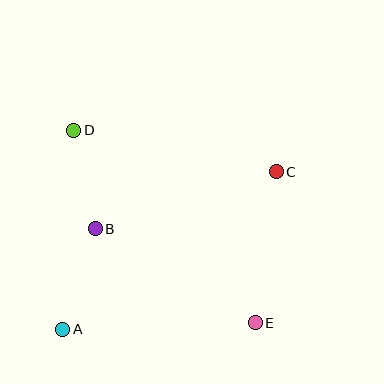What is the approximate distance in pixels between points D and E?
The distance between D and E is approximately 264 pixels.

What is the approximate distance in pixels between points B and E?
The distance between B and E is approximately 185 pixels.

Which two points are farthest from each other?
Points A and C are farthest from each other.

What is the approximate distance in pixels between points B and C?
The distance between B and C is approximately 190 pixels.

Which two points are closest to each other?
Points B and D are closest to each other.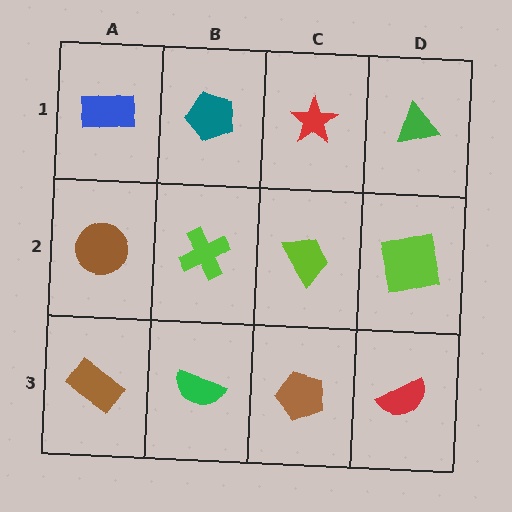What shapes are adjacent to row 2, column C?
A red star (row 1, column C), a brown pentagon (row 3, column C), a lime cross (row 2, column B), a lime square (row 2, column D).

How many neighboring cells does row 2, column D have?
3.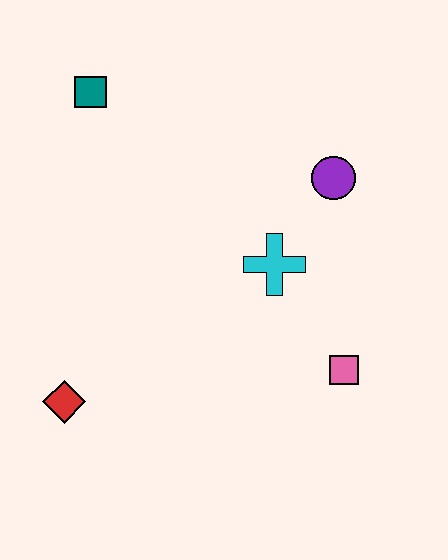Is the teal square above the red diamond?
Yes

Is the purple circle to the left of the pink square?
Yes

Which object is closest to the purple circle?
The cyan cross is closest to the purple circle.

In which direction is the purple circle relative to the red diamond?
The purple circle is to the right of the red diamond.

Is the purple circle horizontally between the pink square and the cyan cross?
Yes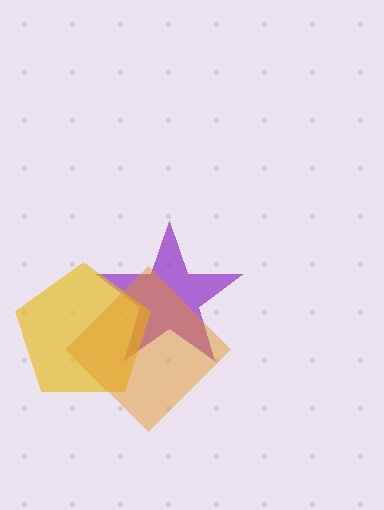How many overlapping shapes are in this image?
There are 3 overlapping shapes in the image.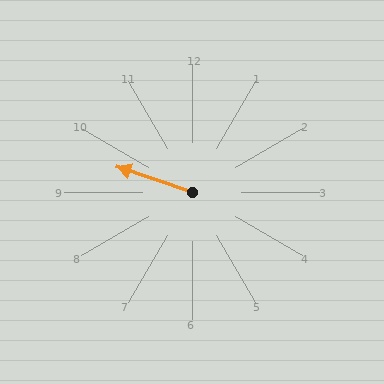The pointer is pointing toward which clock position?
Roughly 10 o'clock.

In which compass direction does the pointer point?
West.